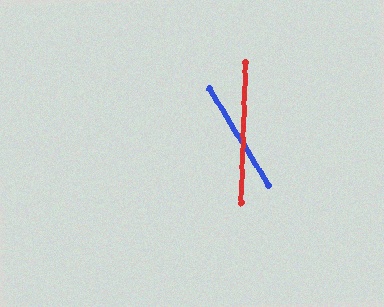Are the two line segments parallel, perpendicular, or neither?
Neither parallel nor perpendicular — they differ by about 34°.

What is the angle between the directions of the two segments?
Approximately 34 degrees.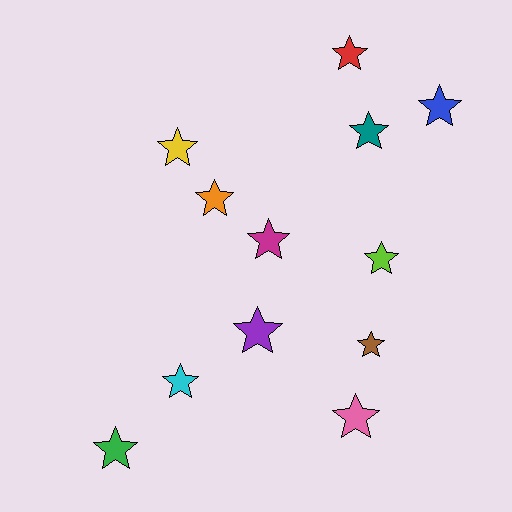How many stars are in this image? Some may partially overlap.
There are 12 stars.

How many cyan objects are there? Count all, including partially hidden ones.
There is 1 cyan object.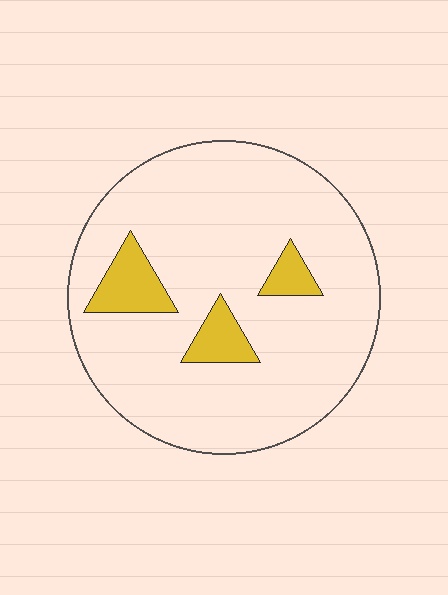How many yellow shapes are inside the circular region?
3.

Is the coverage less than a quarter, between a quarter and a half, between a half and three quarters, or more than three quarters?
Less than a quarter.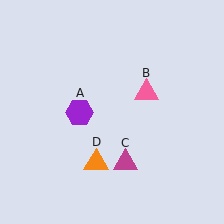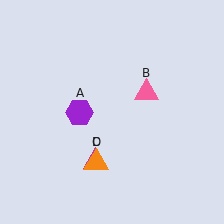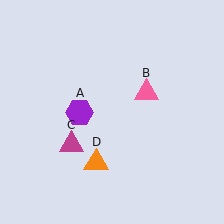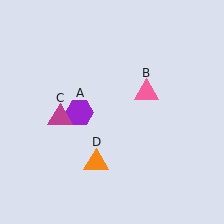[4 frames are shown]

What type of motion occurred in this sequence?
The magenta triangle (object C) rotated clockwise around the center of the scene.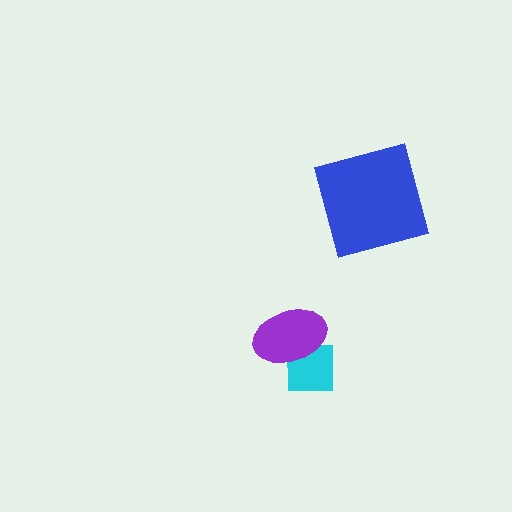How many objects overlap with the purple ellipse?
1 object overlaps with the purple ellipse.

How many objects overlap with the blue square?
0 objects overlap with the blue square.